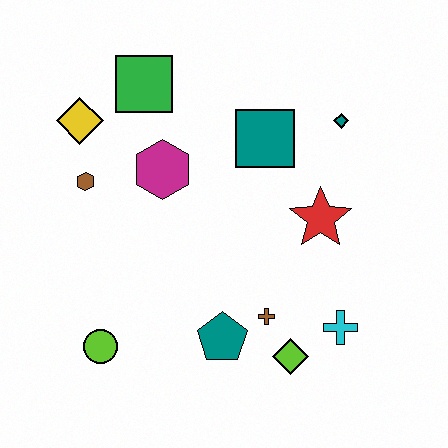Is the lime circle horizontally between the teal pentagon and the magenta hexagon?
No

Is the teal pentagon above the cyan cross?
No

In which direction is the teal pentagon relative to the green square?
The teal pentagon is below the green square.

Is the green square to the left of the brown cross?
Yes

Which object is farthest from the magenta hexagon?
The cyan cross is farthest from the magenta hexagon.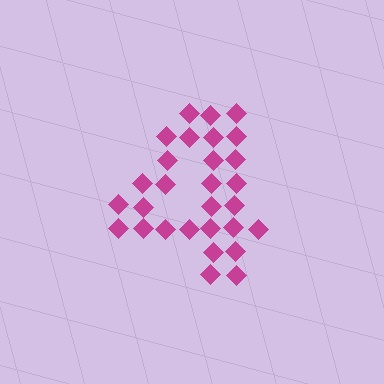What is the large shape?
The large shape is the digit 4.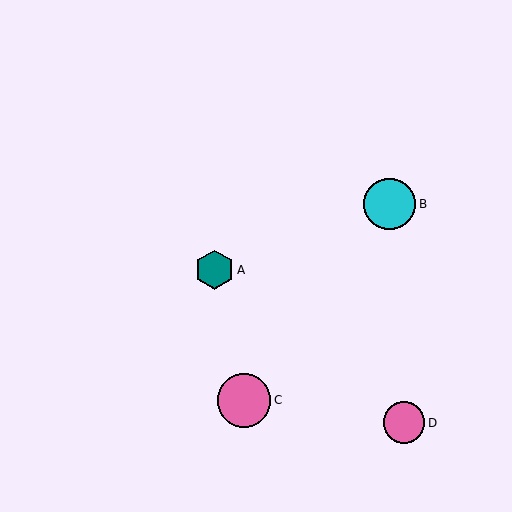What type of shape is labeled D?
Shape D is a pink circle.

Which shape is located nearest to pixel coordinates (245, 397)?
The pink circle (labeled C) at (244, 400) is nearest to that location.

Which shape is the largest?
The pink circle (labeled C) is the largest.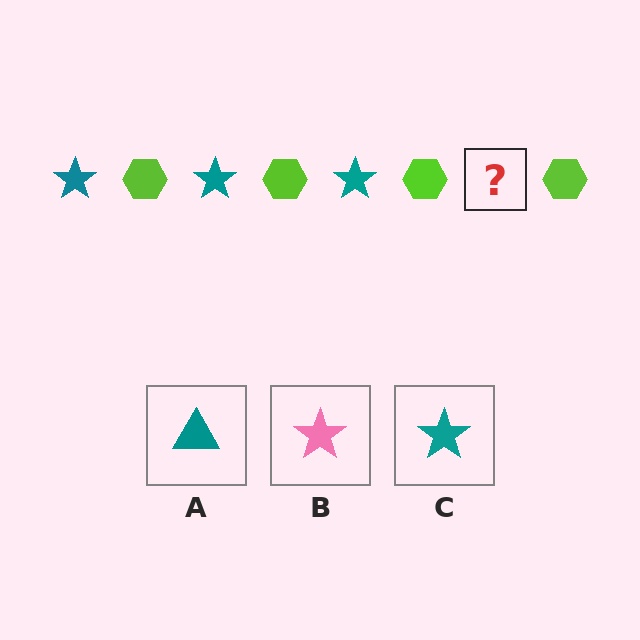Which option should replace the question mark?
Option C.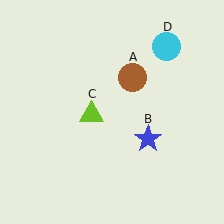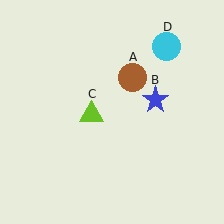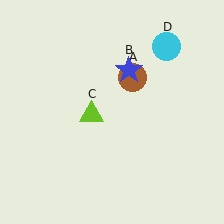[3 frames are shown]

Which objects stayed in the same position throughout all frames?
Brown circle (object A) and lime triangle (object C) and cyan circle (object D) remained stationary.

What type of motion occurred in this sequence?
The blue star (object B) rotated counterclockwise around the center of the scene.